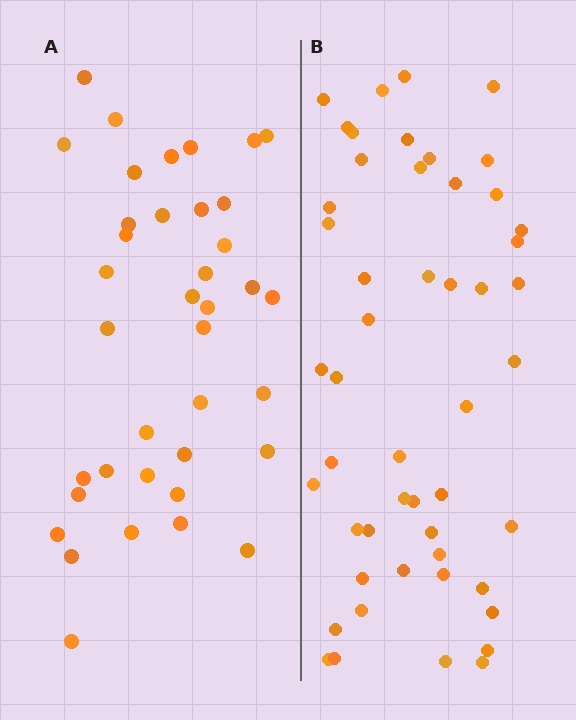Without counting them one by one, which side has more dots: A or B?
Region B (the right region) has more dots.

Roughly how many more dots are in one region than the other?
Region B has roughly 12 or so more dots than region A.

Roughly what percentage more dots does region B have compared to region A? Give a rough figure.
About 30% more.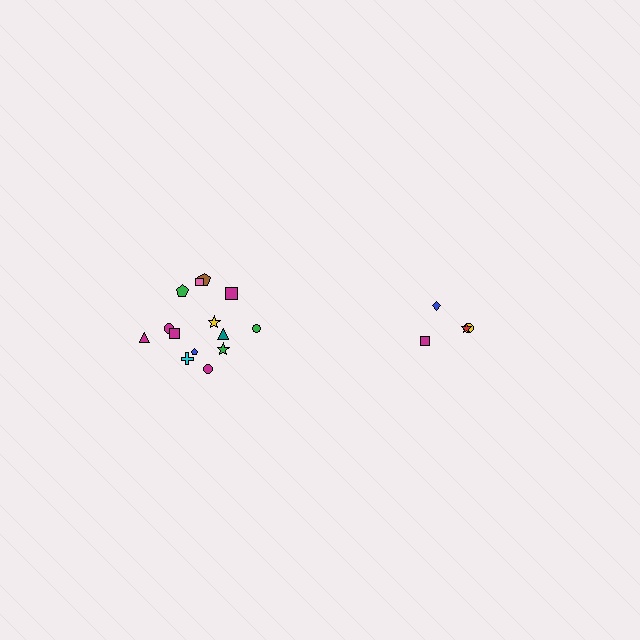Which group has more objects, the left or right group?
The left group.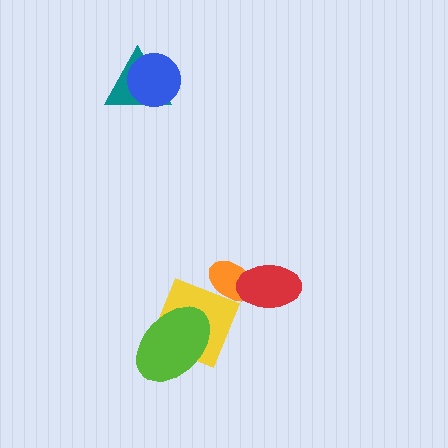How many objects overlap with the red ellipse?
1 object overlaps with the red ellipse.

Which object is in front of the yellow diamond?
The lime ellipse is in front of the yellow diamond.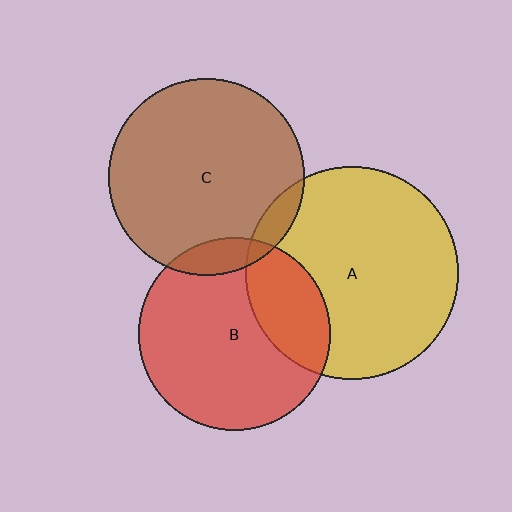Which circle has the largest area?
Circle A (yellow).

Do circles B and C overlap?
Yes.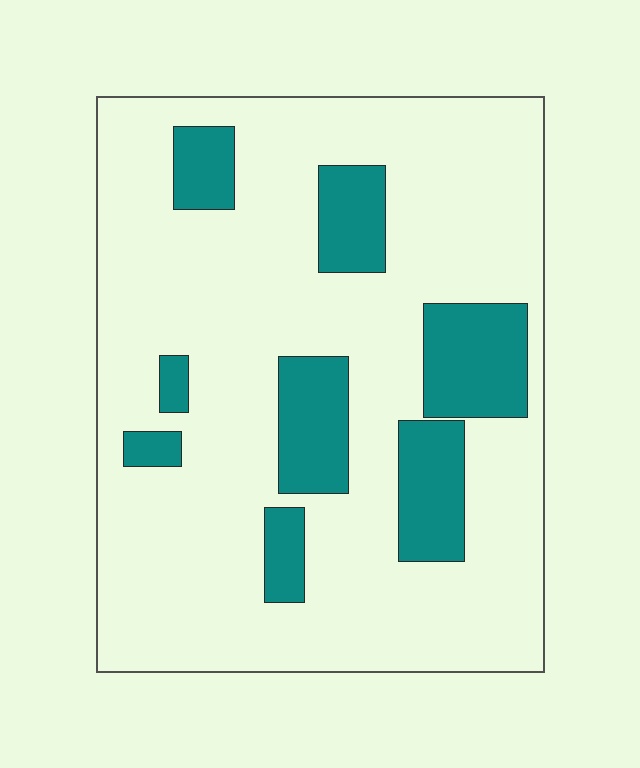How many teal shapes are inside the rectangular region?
8.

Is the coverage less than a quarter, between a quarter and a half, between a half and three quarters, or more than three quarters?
Less than a quarter.